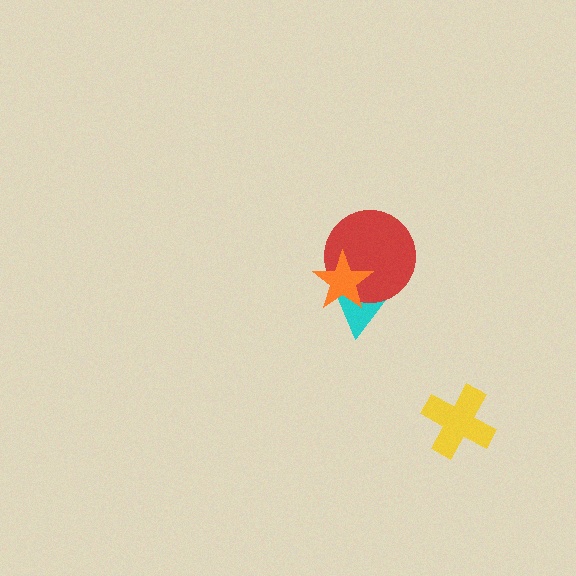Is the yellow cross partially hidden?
No, no other shape covers it.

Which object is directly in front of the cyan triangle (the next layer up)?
The red circle is directly in front of the cyan triangle.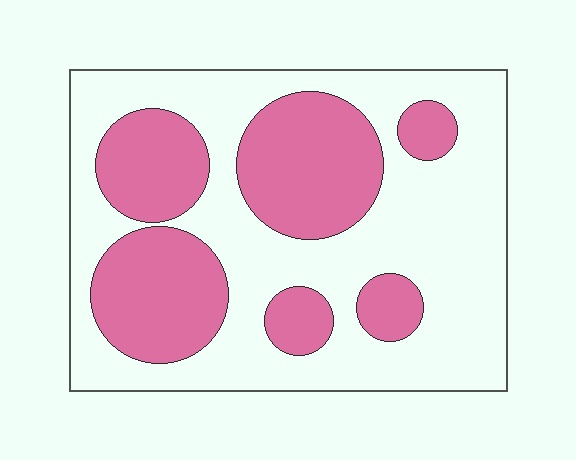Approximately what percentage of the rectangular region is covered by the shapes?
Approximately 35%.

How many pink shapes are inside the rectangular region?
6.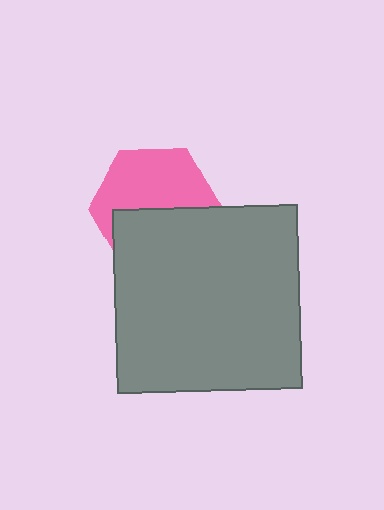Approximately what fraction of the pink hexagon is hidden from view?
Roughly 45% of the pink hexagon is hidden behind the gray square.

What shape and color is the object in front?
The object in front is a gray square.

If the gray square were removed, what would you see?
You would see the complete pink hexagon.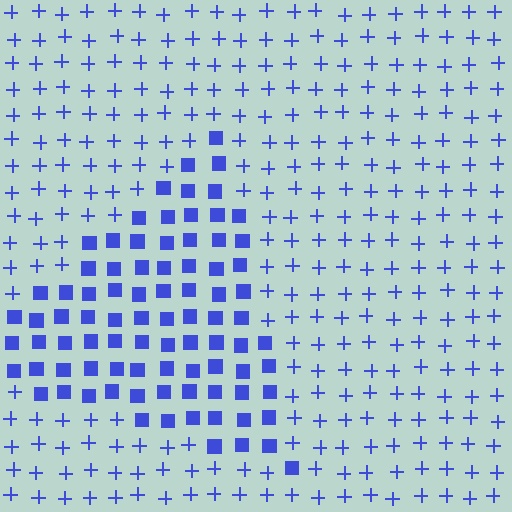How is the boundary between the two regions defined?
The boundary is defined by a change in element shape: squares inside vs. plus signs outside. All elements share the same color and spacing.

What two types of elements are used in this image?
The image uses squares inside the triangle region and plus signs outside it.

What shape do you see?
I see a triangle.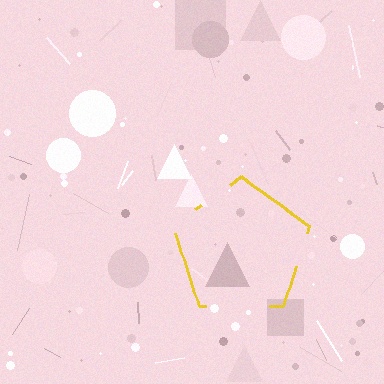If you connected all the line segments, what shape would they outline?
They would outline a pentagon.